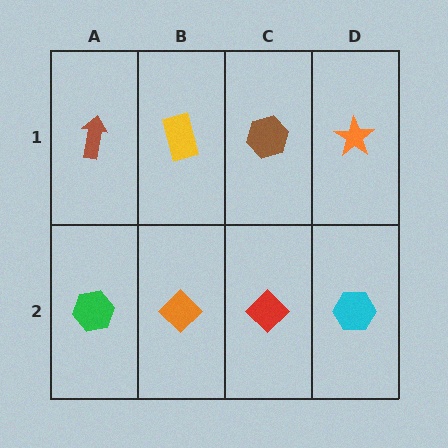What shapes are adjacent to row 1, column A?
A green hexagon (row 2, column A), a yellow rectangle (row 1, column B).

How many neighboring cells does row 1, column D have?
2.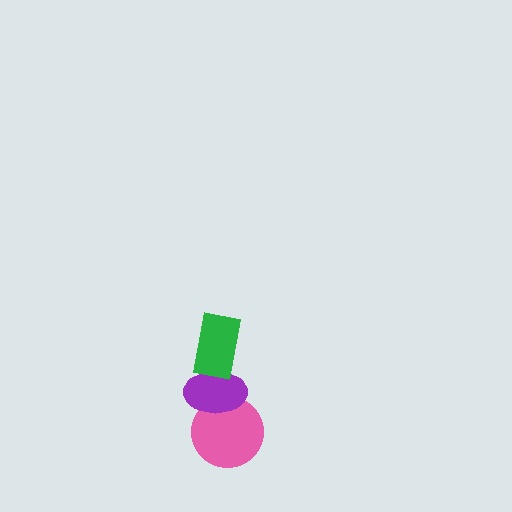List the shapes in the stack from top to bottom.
From top to bottom: the green rectangle, the purple ellipse, the pink circle.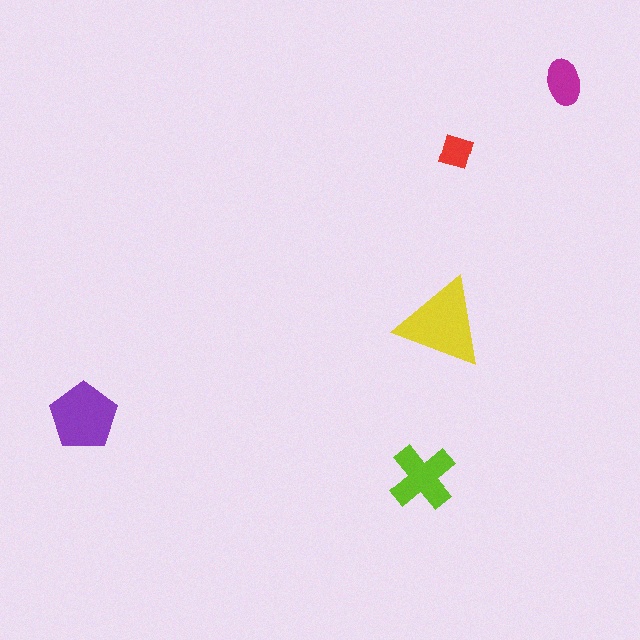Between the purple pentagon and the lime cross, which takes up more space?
The purple pentagon.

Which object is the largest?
The yellow triangle.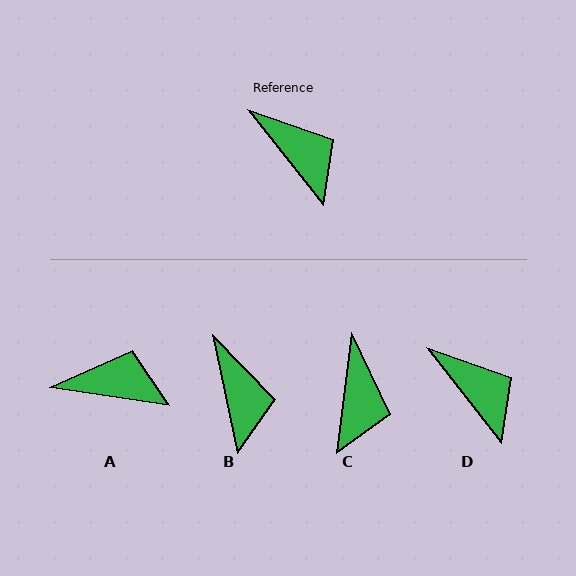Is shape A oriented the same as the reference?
No, it is off by about 43 degrees.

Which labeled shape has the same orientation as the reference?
D.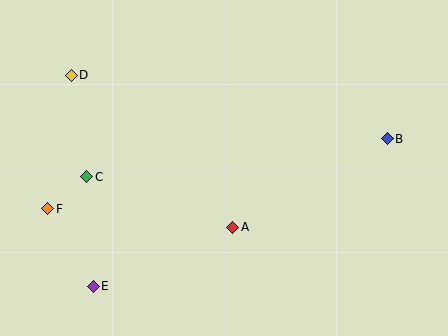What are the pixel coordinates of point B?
Point B is at (387, 139).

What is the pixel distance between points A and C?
The distance between A and C is 155 pixels.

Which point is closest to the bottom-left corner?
Point E is closest to the bottom-left corner.